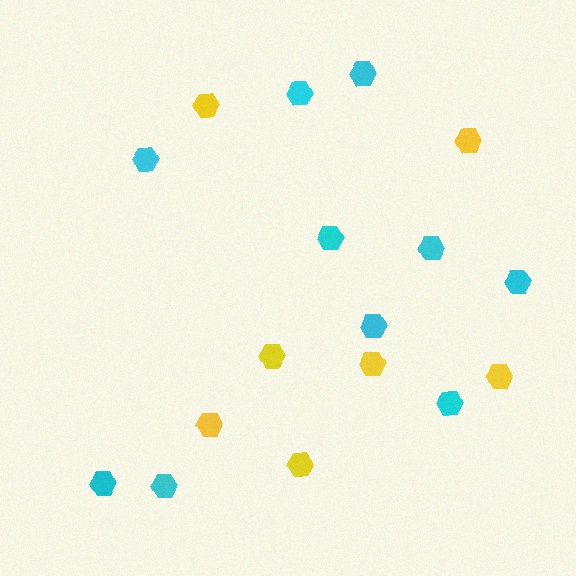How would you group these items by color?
There are 2 groups: one group of cyan hexagons (10) and one group of yellow hexagons (7).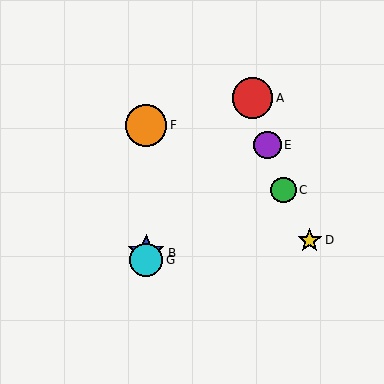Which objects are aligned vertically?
Objects B, F, G are aligned vertically.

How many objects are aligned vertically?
3 objects (B, F, G) are aligned vertically.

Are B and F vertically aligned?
Yes, both are at x≈146.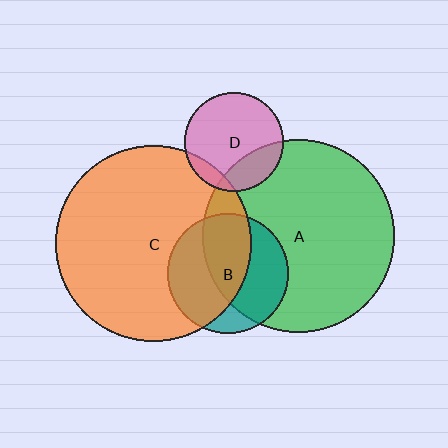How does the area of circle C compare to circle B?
Approximately 2.7 times.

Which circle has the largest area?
Circle C (orange).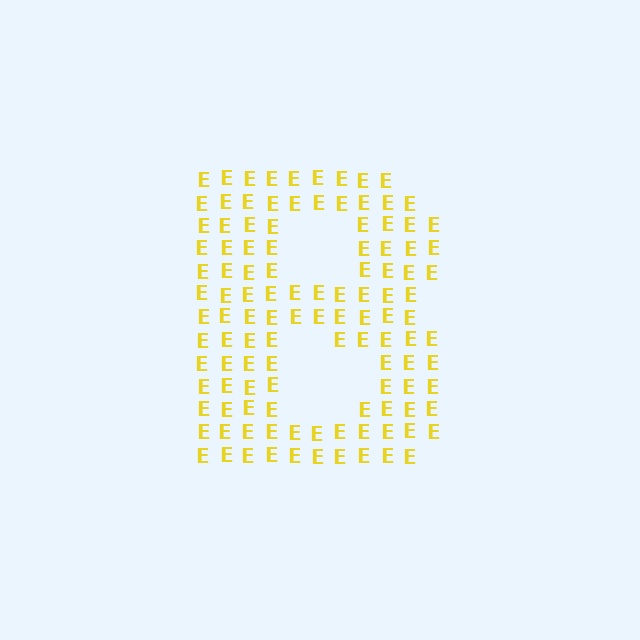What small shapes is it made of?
It is made of small letter E's.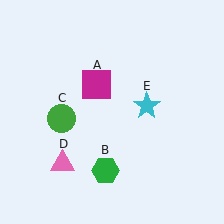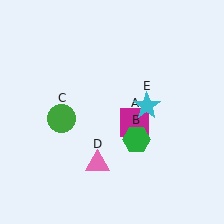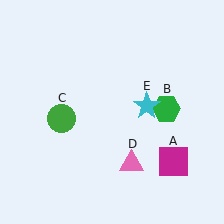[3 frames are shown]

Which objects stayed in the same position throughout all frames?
Green circle (object C) and cyan star (object E) remained stationary.